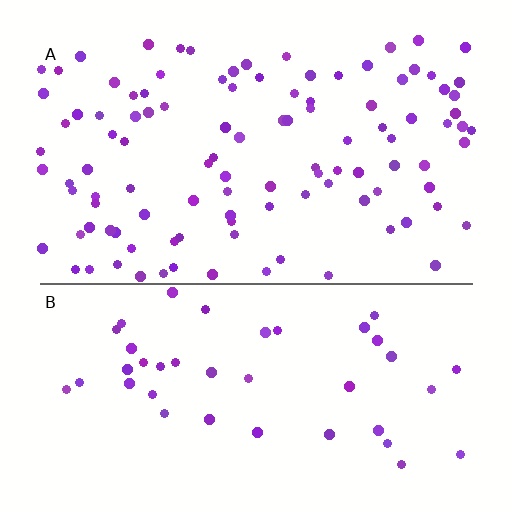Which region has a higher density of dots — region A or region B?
A (the top).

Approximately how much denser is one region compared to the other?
Approximately 2.6× — region A over region B.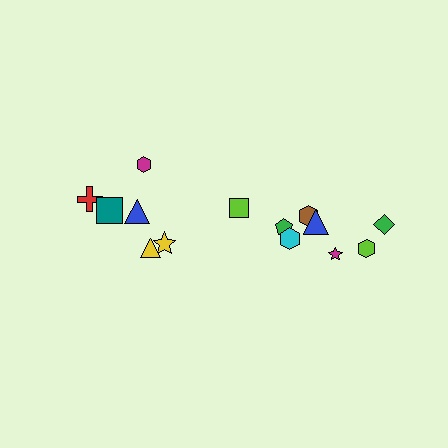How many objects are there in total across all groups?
There are 14 objects.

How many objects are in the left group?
There are 6 objects.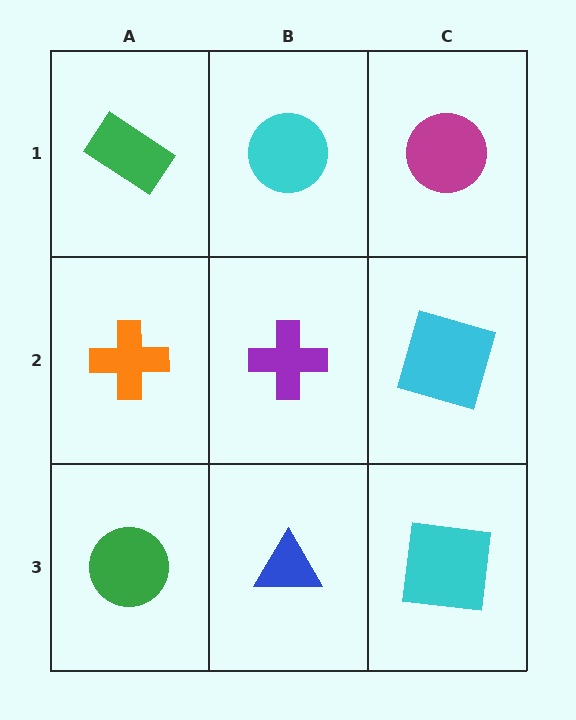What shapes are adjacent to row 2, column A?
A green rectangle (row 1, column A), a green circle (row 3, column A), a purple cross (row 2, column B).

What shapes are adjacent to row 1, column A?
An orange cross (row 2, column A), a cyan circle (row 1, column B).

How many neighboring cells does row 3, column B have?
3.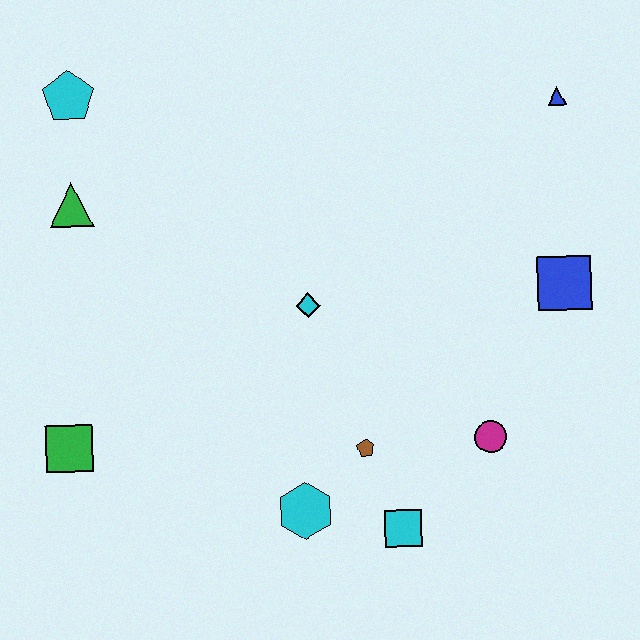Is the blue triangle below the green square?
No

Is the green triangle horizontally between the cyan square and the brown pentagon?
No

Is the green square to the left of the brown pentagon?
Yes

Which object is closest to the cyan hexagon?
The brown pentagon is closest to the cyan hexagon.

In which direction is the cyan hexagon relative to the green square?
The cyan hexagon is to the right of the green square.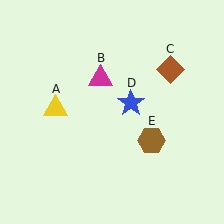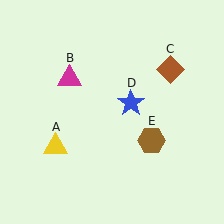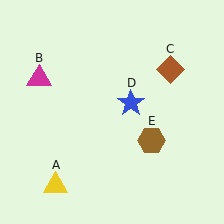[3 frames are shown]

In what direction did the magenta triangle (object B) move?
The magenta triangle (object B) moved left.